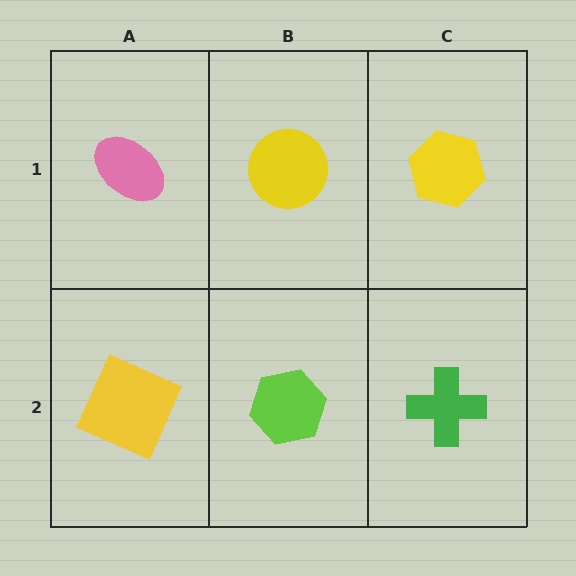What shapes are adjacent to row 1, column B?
A lime hexagon (row 2, column B), a pink ellipse (row 1, column A), a yellow hexagon (row 1, column C).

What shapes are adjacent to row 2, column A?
A pink ellipse (row 1, column A), a lime hexagon (row 2, column B).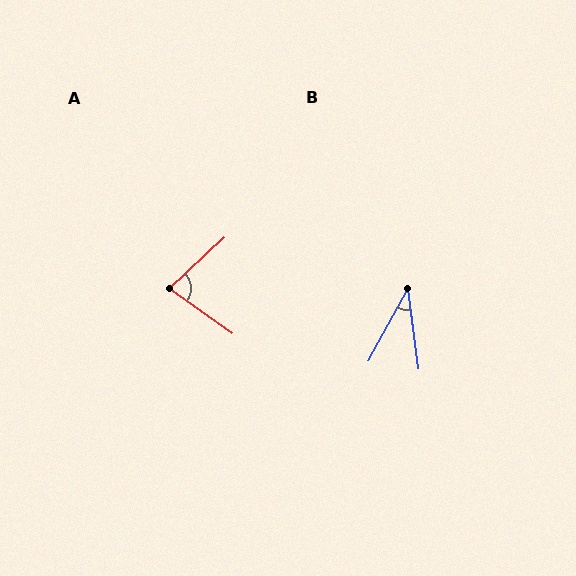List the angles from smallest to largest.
B (37°), A (78°).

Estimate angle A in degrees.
Approximately 78 degrees.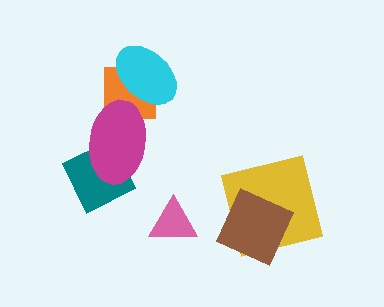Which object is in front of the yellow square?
The brown square is in front of the yellow square.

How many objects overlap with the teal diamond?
1 object overlaps with the teal diamond.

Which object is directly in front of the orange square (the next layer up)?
The cyan ellipse is directly in front of the orange square.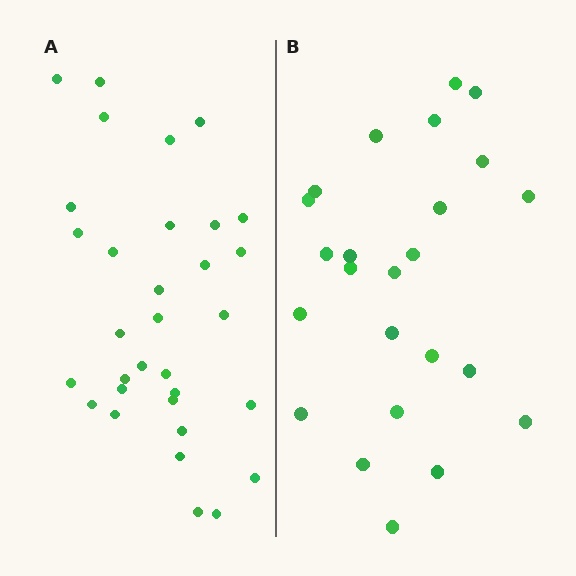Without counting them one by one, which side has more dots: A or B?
Region A (the left region) has more dots.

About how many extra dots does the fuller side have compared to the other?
Region A has roughly 8 or so more dots than region B.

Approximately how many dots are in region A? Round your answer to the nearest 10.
About 30 dots. (The exact count is 32, which rounds to 30.)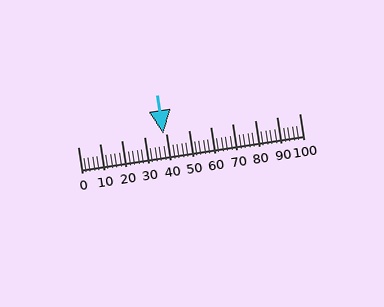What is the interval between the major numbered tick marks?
The major tick marks are spaced 10 units apart.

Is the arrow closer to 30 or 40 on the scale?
The arrow is closer to 40.